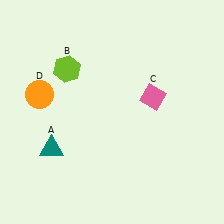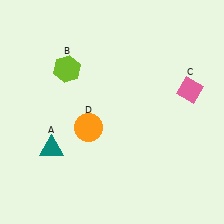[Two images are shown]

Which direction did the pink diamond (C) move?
The pink diamond (C) moved right.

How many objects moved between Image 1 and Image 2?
2 objects moved between the two images.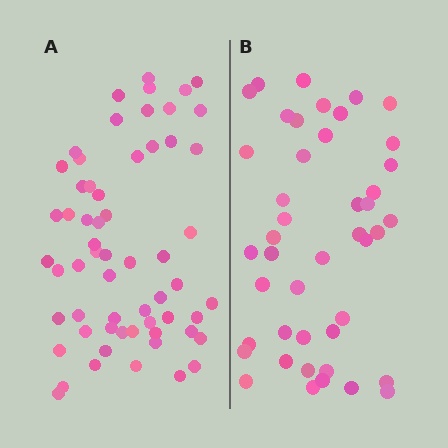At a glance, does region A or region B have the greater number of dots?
Region A (the left region) has more dots.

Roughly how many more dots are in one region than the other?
Region A has approximately 15 more dots than region B.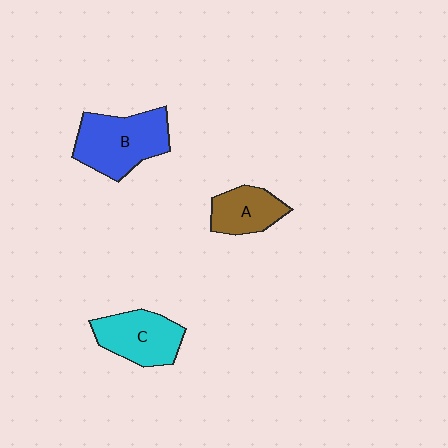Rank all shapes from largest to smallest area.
From largest to smallest: B (blue), C (cyan), A (brown).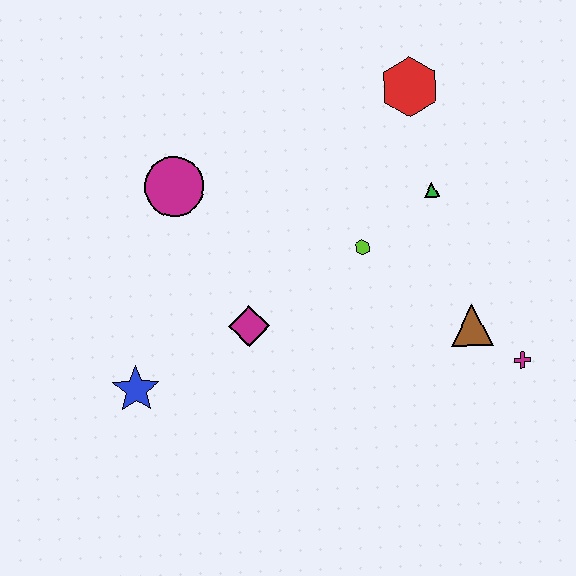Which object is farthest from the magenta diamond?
The red hexagon is farthest from the magenta diamond.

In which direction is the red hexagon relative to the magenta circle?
The red hexagon is to the right of the magenta circle.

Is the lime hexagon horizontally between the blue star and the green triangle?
Yes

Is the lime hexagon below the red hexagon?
Yes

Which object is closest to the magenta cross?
The brown triangle is closest to the magenta cross.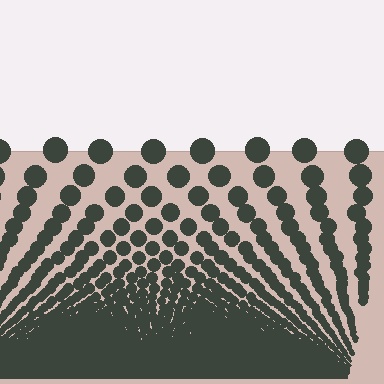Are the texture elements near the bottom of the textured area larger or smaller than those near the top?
Smaller. The gradient is inverted — elements near the bottom are smaller and denser.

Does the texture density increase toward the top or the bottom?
Density increases toward the bottom.